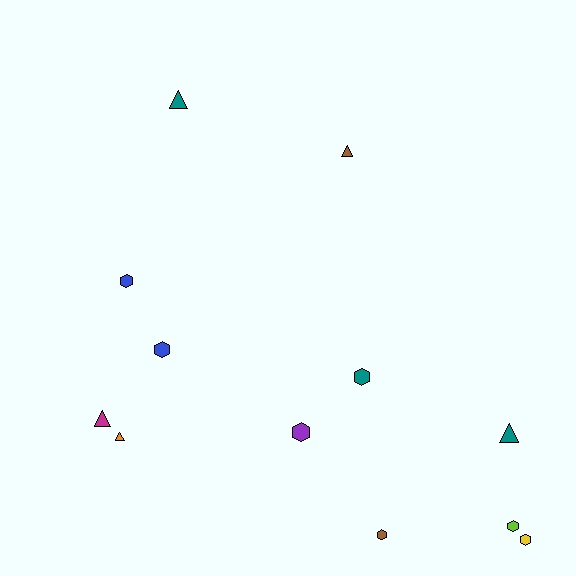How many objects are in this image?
There are 12 objects.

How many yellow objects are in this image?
There is 1 yellow object.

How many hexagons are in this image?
There are 7 hexagons.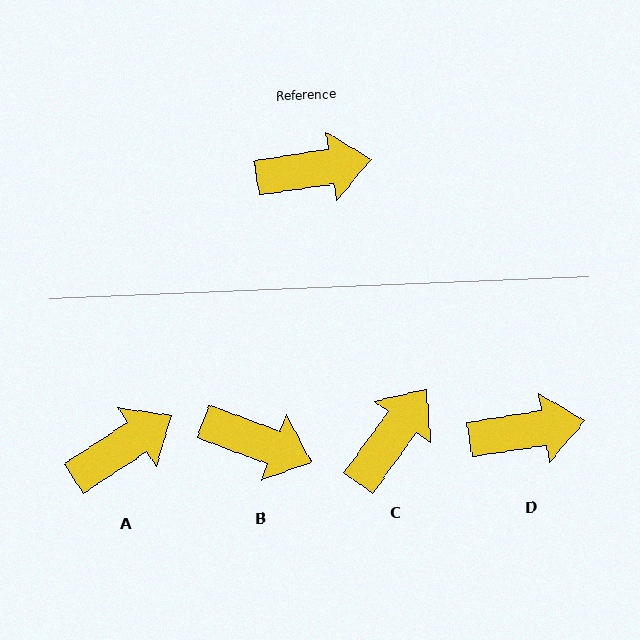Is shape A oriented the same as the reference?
No, it is off by about 24 degrees.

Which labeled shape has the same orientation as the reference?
D.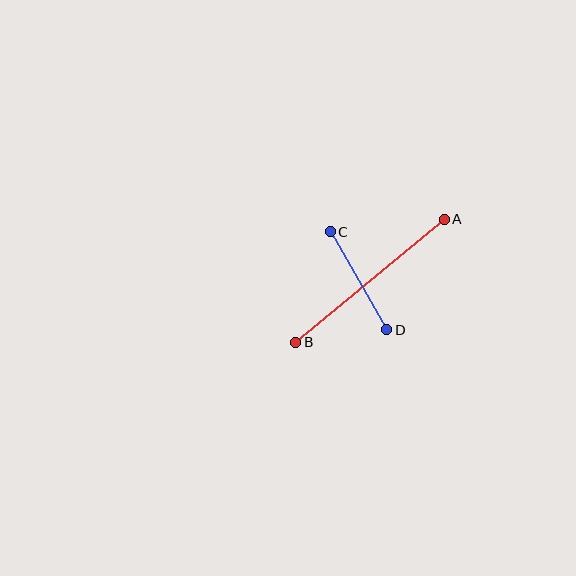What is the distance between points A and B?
The distance is approximately 193 pixels.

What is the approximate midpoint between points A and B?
The midpoint is at approximately (370, 281) pixels.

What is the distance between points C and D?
The distance is approximately 113 pixels.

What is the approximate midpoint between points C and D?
The midpoint is at approximately (359, 281) pixels.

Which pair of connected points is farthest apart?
Points A and B are farthest apart.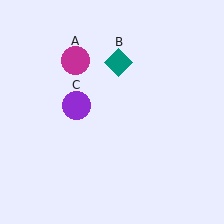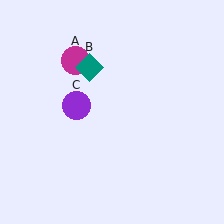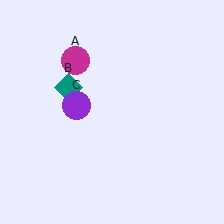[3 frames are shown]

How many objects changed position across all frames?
1 object changed position: teal diamond (object B).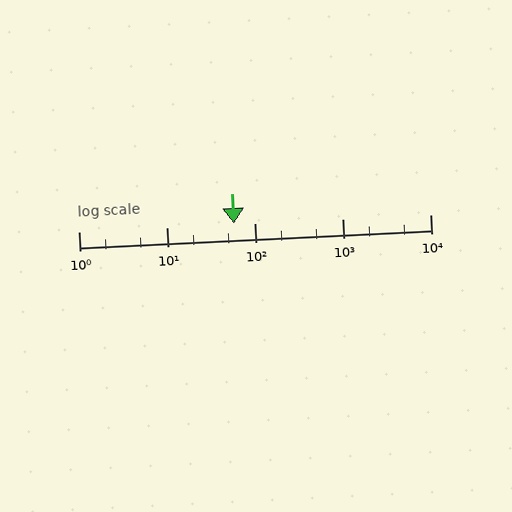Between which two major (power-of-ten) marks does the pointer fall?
The pointer is between 10 and 100.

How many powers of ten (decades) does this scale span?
The scale spans 4 decades, from 1 to 10000.